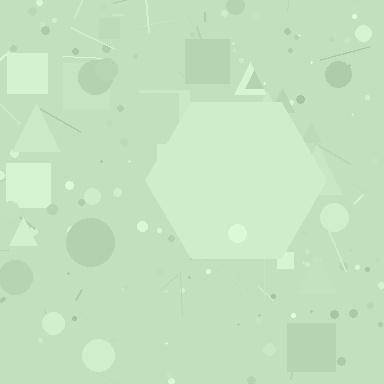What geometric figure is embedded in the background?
A hexagon is embedded in the background.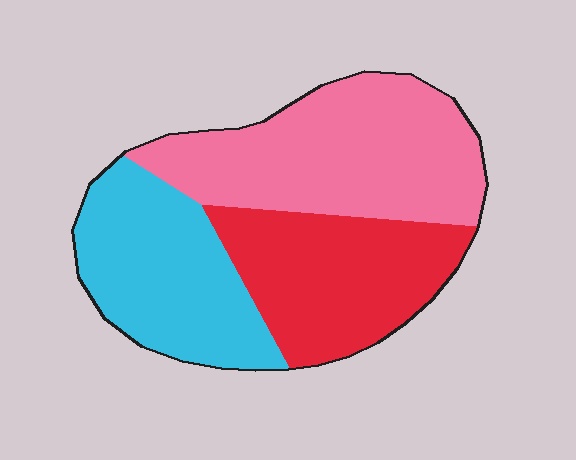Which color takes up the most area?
Pink, at roughly 40%.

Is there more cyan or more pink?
Pink.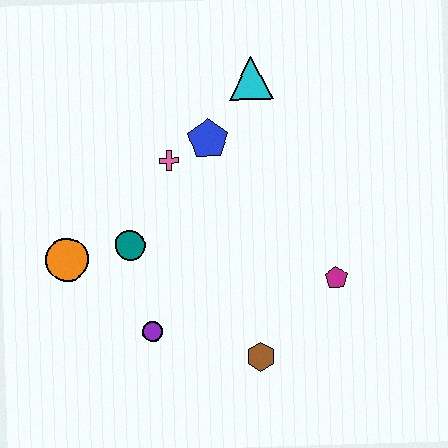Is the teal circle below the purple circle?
No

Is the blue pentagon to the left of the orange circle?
No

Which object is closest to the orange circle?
The teal circle is closest to the orange circle.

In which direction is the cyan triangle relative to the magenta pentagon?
The cyan triangle is above the magenta pentagon.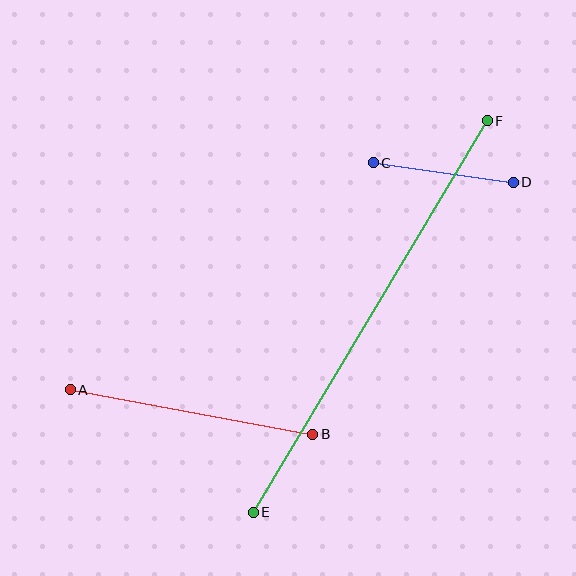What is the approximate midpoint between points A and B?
The midpoint is at approximately (192, 412) pixels.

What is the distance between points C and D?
The distance is approximately 141 pixels.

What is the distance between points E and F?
The distance is approximately 456 pixels.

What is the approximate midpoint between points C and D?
The midpoint is at approximately (443, 173) pixels.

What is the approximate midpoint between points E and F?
The midpoint is at approximately (370, 317) pixels.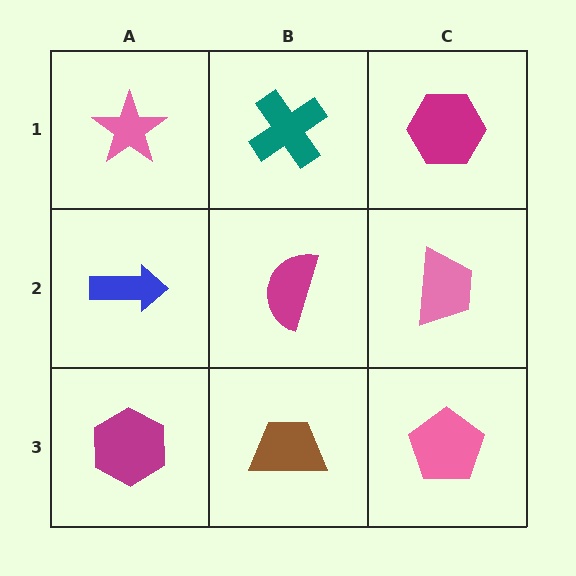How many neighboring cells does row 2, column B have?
4.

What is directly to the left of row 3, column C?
A brown trapezoid.